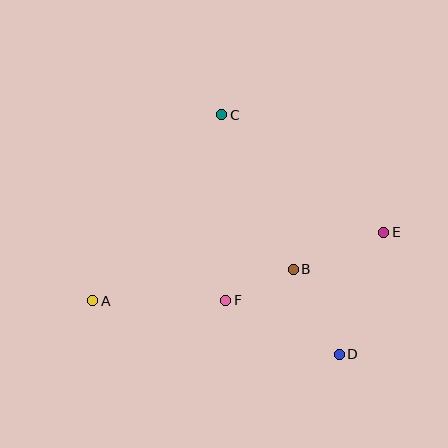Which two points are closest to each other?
Points B and F are closest to each other.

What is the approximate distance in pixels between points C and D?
The distance between C and D is approximately 267 pixels.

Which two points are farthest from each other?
Points A and E are farthest from each other.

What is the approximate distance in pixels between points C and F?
The distance between C and F is approximately 185 pixels.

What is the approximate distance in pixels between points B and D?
The distance between B and D is approximately 97 pixels.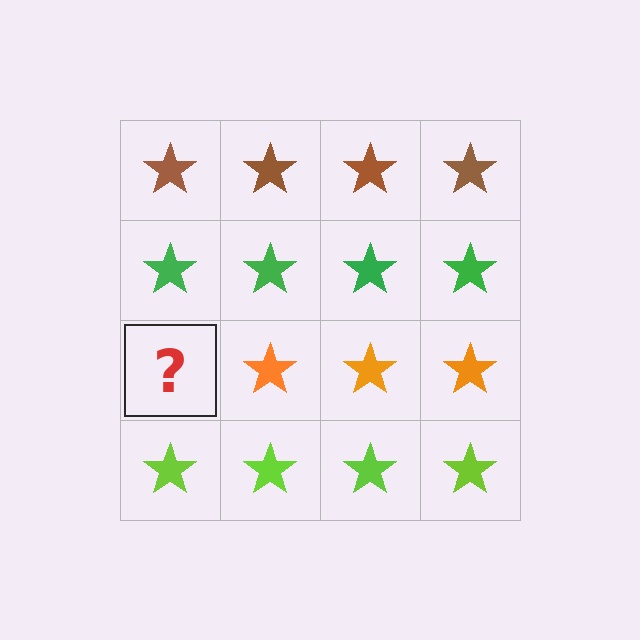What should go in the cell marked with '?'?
The missing cell should contain an orange star.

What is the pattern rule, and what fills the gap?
The rule is that each row has a consistent color. The gap should be filled with an orange star.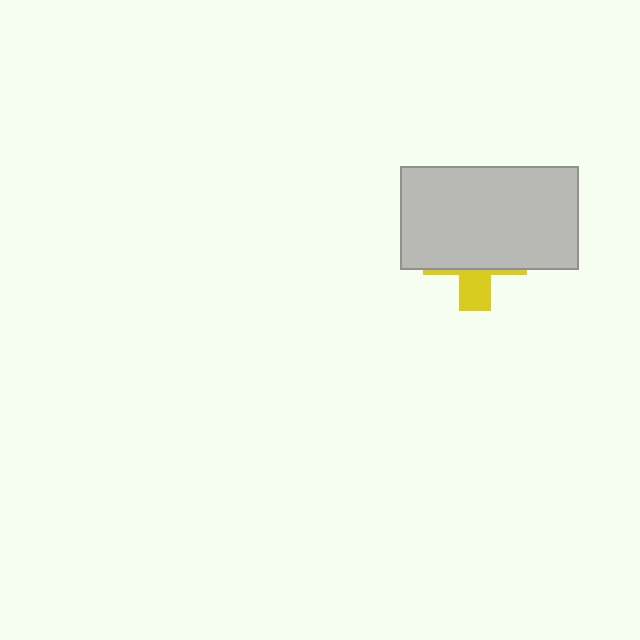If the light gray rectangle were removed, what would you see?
You would see the complete yellow cross.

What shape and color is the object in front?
The object in front is a light gray rectangle.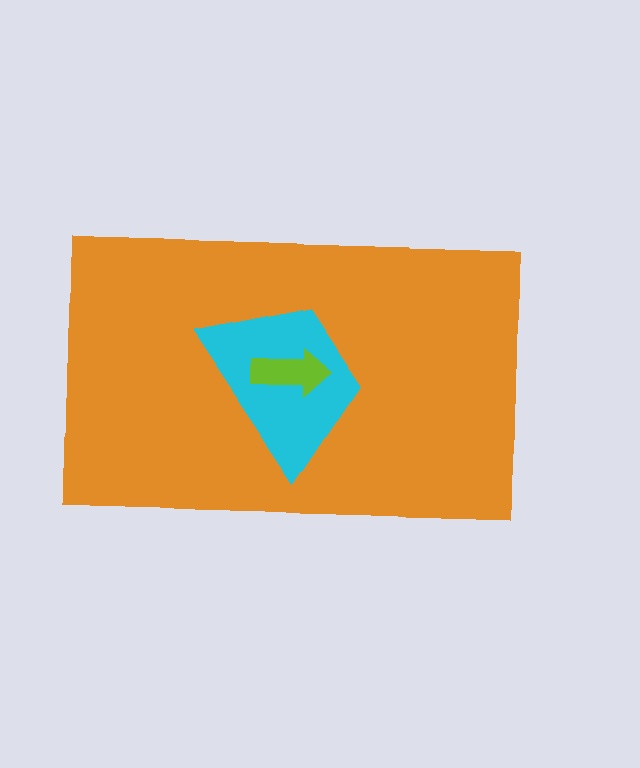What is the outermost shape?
The orange rectangle.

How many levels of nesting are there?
3.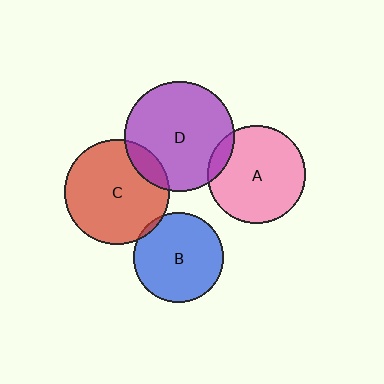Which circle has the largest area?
Circle D (purple).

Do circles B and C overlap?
Yes.